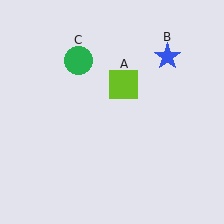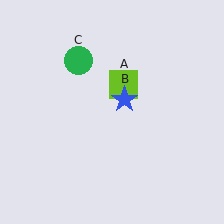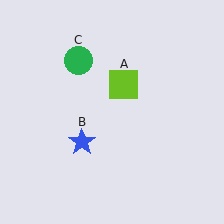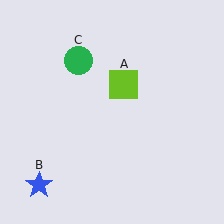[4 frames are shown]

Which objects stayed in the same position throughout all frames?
Lime square (object A) and green circle (object C) remained stationary.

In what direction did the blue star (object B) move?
The blue star (object B) moved down and to the left.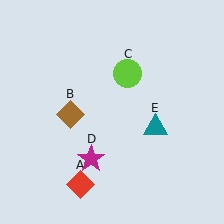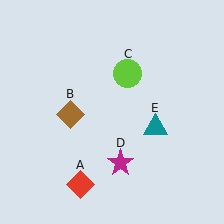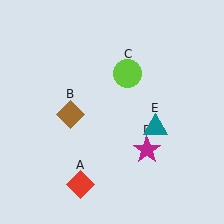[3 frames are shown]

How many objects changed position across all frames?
1 object changed position: magenta star (object D).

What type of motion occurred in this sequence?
The magenta star (object D) rotated counterclockwise around the center of the scene.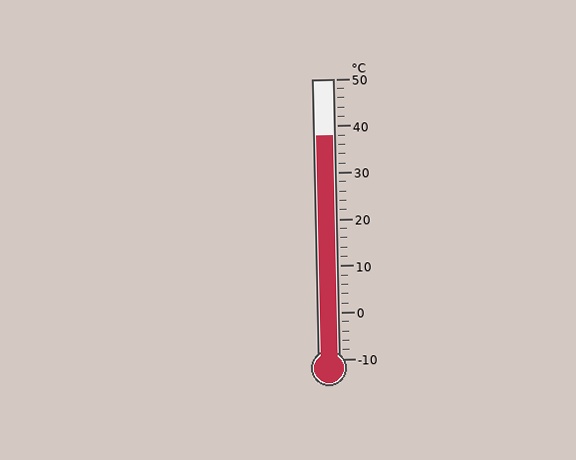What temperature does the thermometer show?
The thermometer shows approximately 38°C.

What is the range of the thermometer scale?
The thermometer scale ranges from -10°C to 50°C.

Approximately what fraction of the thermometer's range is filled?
The thermometer is filled to approximately 80% of its range.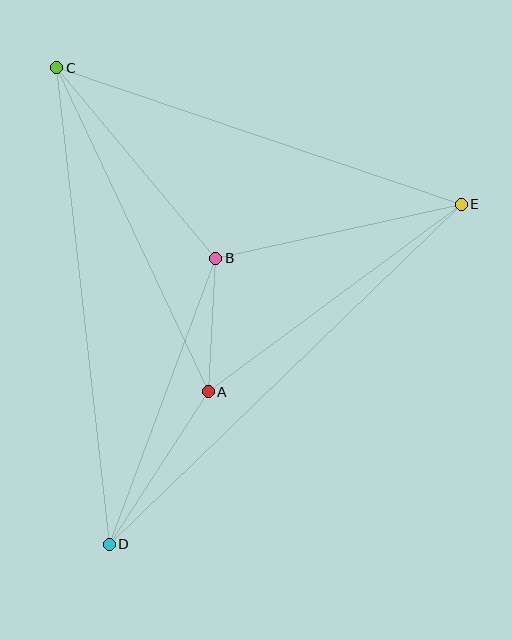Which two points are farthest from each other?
Points D and E are farthest from each other.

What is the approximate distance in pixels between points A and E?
The distance between A and E is approximately 315 pixels.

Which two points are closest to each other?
Points A and B are closest to each other.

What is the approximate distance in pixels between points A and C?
The distance between A and C is approximately 358 pixels.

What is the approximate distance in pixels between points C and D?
The distance between C and D is approximately 479 pixels.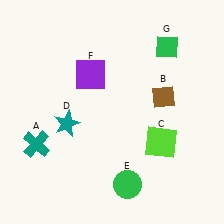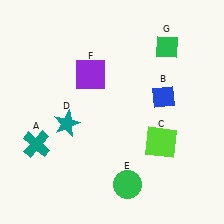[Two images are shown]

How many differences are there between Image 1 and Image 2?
There is 1 difference between the two images.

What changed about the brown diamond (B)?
In Image 1, B is brown. In Image 2, it changed to blue.